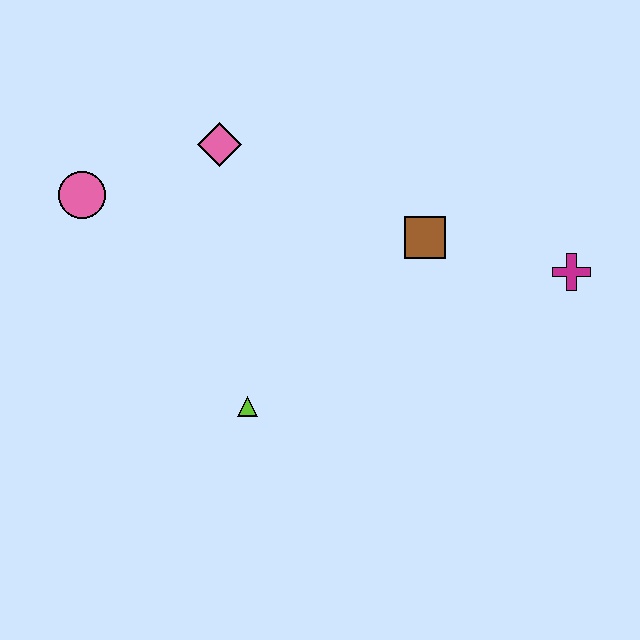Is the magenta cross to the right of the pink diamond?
Yes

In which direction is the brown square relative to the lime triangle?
The brown square is to the right of the lime triangle.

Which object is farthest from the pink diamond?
The magenta cross is farthest from the pink diamond.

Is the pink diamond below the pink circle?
No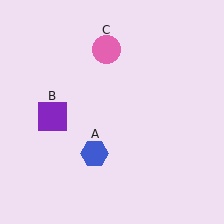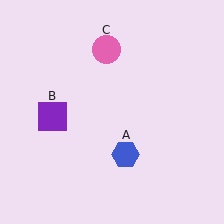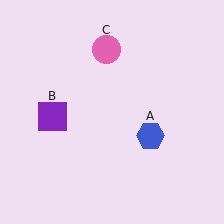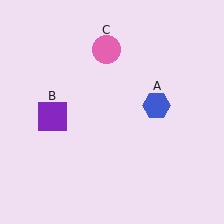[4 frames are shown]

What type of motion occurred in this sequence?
The blue hexagon (object A) rotated counterclockwise around the center of the scene.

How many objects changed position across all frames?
1 object changed position: blue hexagon (object A).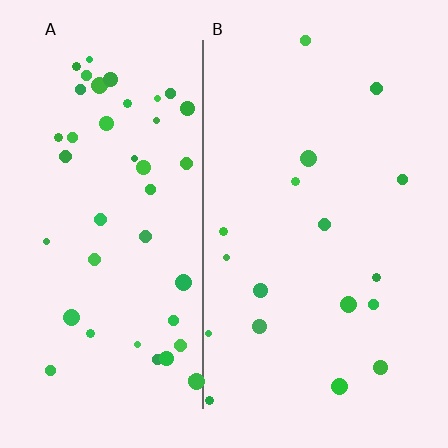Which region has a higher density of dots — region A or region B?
A (the left).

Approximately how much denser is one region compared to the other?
Approximately 2.6× — region A over region B.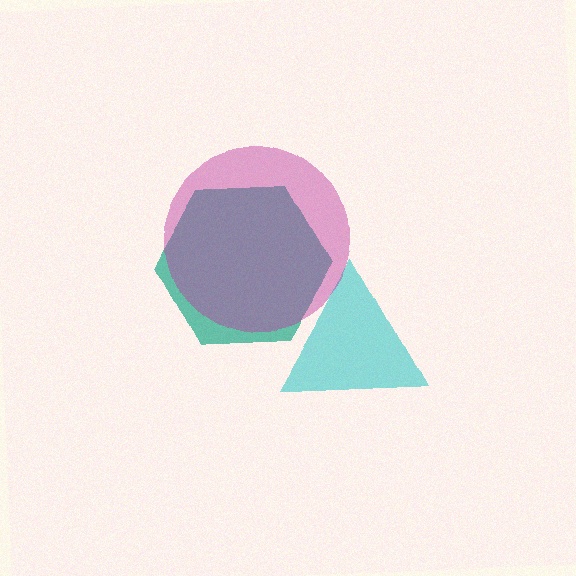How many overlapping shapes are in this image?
There are 3 overlapping shapes in the image.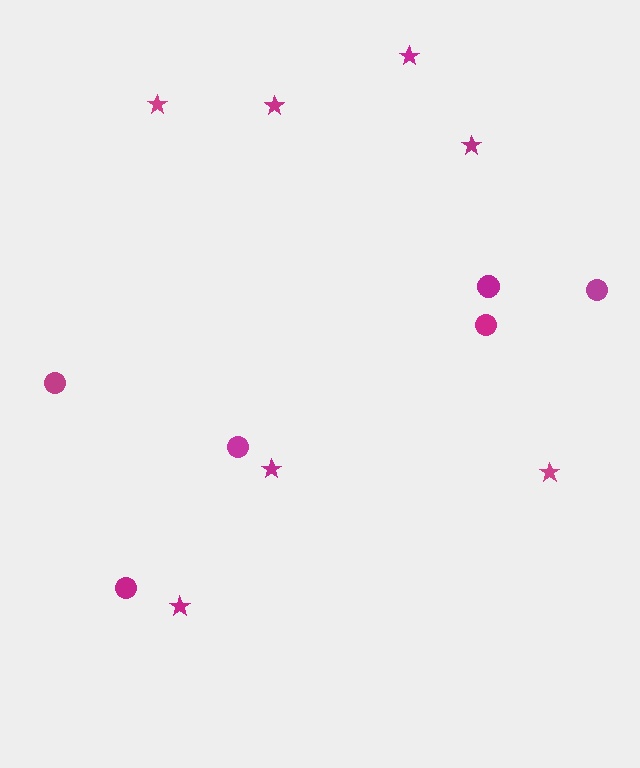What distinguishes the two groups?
There are 2 groups: one group of stars (7) and one group of circles (6).